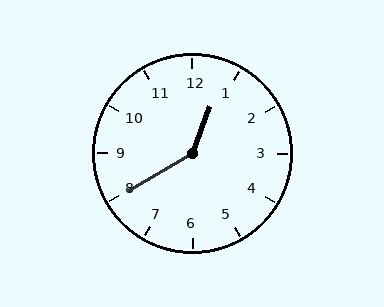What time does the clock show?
12:40.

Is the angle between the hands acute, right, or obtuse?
It is obtuse.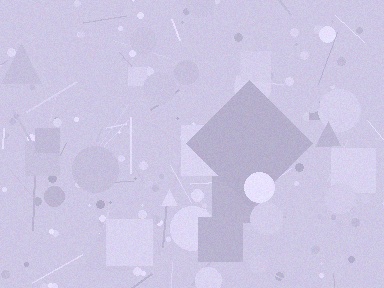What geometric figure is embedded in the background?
A diamond is embedded in the background.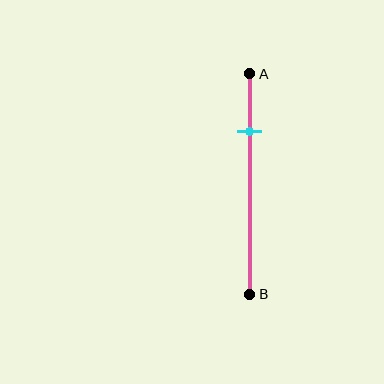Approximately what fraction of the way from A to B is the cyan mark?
The cyan mark is approximately 25% of the way from A to B.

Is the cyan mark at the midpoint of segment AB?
No, the mark is at about 25% from A, not at the 50% midpoint.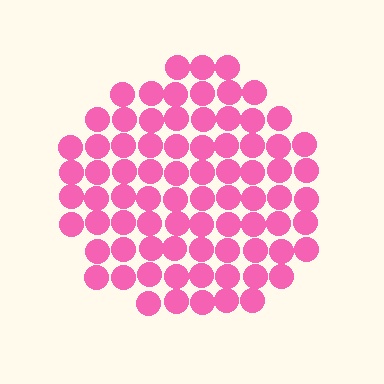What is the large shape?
The large shape is a circle.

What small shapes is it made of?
It is made of small circles.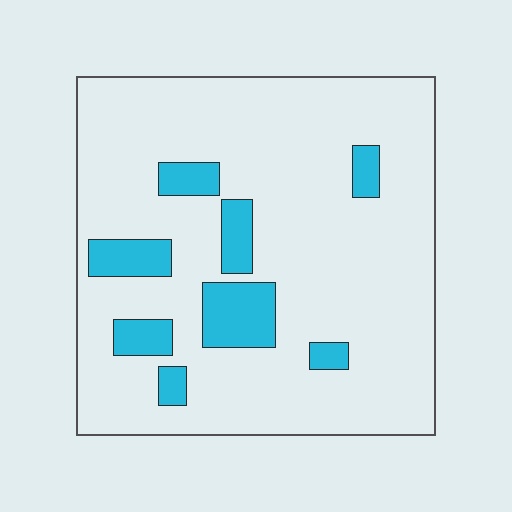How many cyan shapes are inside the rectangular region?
8.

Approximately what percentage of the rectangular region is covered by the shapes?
Approximately 15%.